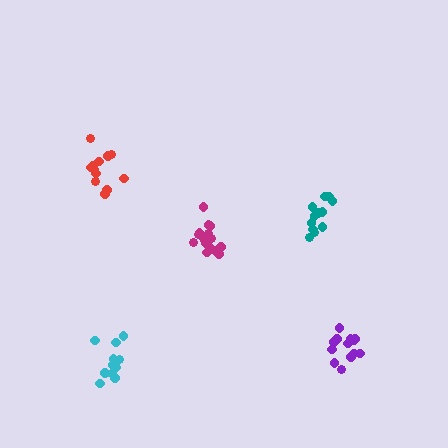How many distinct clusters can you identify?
There are 5 distinct clusters.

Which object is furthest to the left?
The red cluster is leftmost.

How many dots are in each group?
Group 1: 12 dots, Group 2: 15 dots, Group 3: 13 dots, Group 4: 12 dots, Group 5: 13 dots (65 total).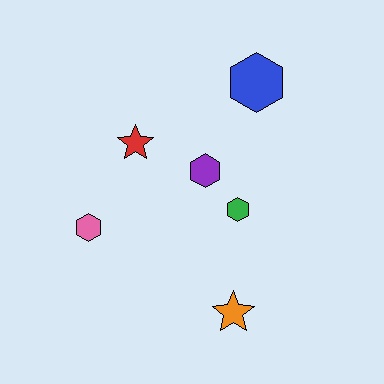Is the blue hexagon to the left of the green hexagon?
No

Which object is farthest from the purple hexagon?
The orange star is farthest from the purple hexagon.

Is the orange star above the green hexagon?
No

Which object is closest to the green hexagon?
The purple hexagon is closest to the green hexagon.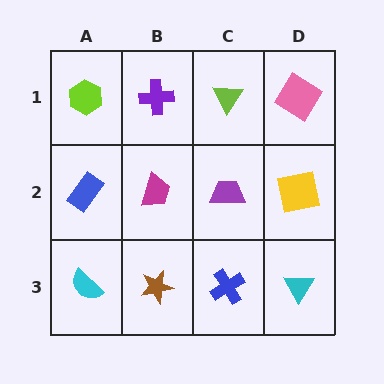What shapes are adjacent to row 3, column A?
A blue rectangle (row 2, column A), a brown star (row 3, column B).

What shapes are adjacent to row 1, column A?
A blue rectangle (row 2, column A), a purple cross (row 1, column B).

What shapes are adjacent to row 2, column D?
A pink diamond (row 1, column D), a cyan triangle (row 3, column D), a purple trapezoid (row 2, column C).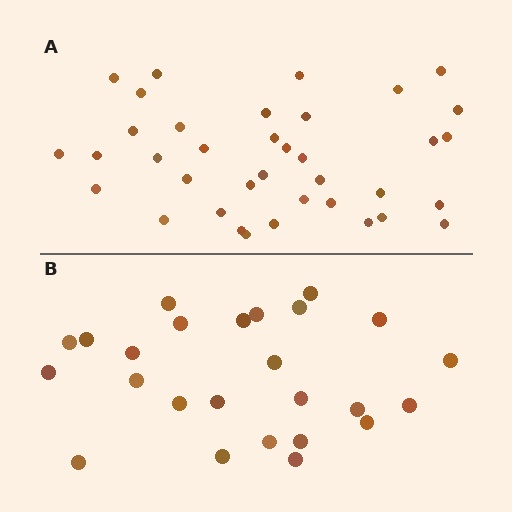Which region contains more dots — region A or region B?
Region A (the top region) has more dots.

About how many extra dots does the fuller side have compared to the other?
Region A has roughly 12 or so more dots than region B.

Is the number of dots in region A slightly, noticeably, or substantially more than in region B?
Region A has substantially more. The ratio is roughly 1.5 to 1.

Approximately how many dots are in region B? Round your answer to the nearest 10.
About 20 dots. (The exact count is 25, which rounds to 20.)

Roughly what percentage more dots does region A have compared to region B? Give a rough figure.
About 50% more.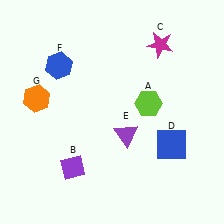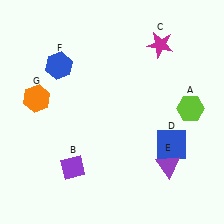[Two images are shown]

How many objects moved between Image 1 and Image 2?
2 objects moved between the two images.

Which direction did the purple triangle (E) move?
The purple triangle (E) moved right.